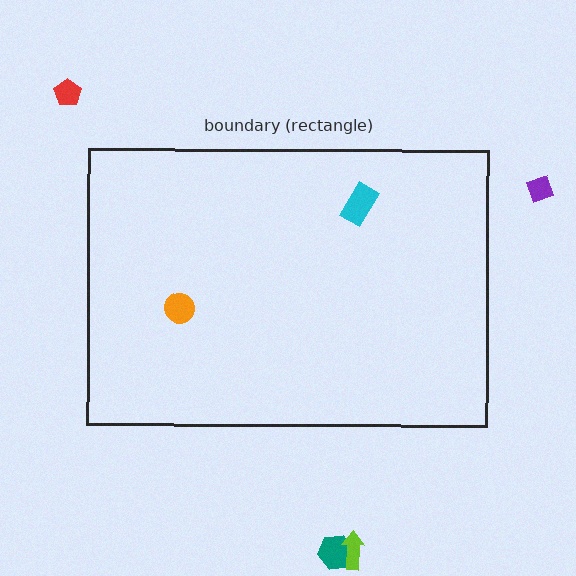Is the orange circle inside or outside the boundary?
Inside.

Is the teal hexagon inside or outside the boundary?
Outside.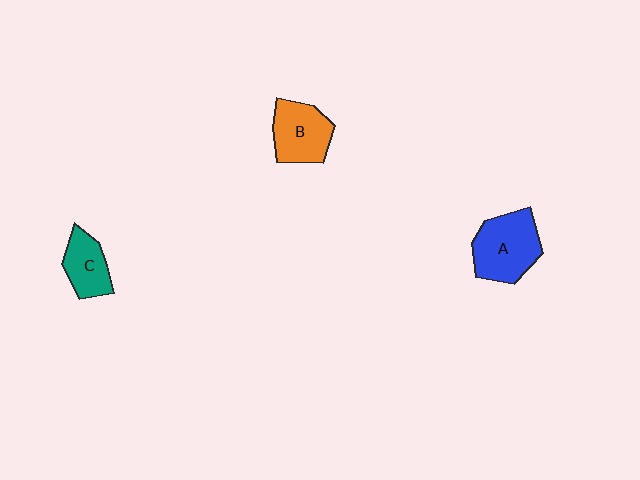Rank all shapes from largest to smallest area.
From largest to smallest: A (blue), B (orange), C (teal).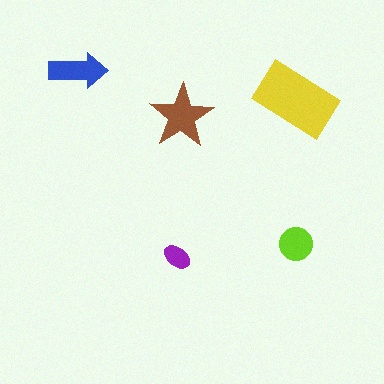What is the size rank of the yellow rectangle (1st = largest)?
1st.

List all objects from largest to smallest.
The yellow rectangle, the brown star, the blue arrow, the lime circle, the purple ellipse.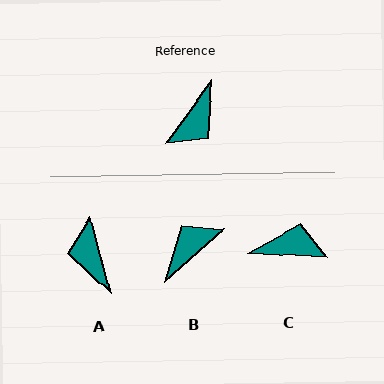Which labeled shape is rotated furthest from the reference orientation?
B, about 168 degrees away.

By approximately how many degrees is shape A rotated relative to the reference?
Approximately 129 degrees clockwise.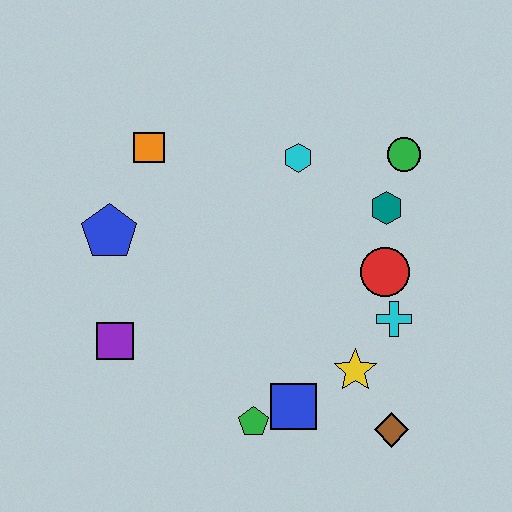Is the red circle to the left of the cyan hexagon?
No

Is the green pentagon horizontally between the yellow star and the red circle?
No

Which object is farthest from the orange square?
The brown diamond is farthest from the orange square.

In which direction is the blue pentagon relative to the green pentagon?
The blue pentagon is above the green pentagon.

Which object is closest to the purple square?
The blue pentagon is closest to the purple square.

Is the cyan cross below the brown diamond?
No